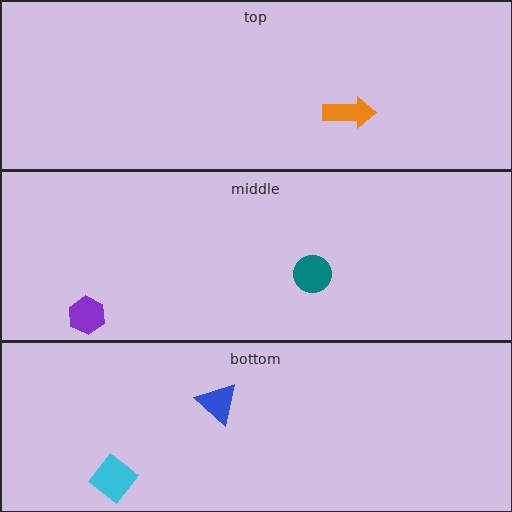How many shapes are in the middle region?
2.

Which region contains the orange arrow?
The top region.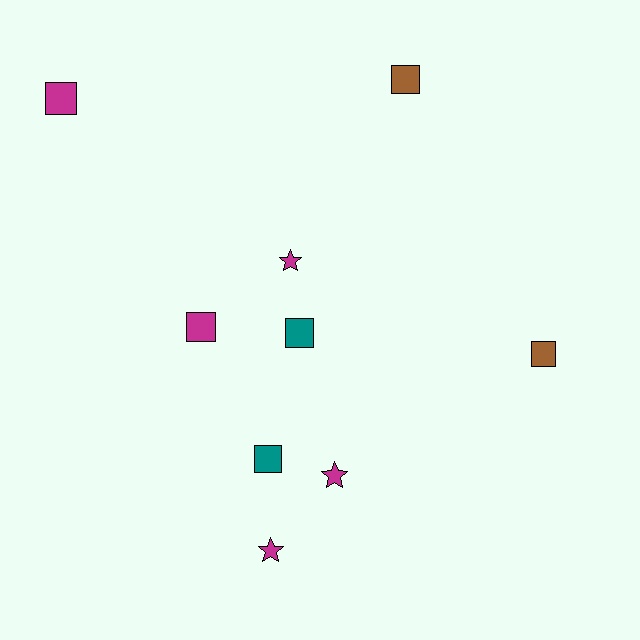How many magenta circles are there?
There are no magenta circles.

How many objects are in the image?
There are 9 objects.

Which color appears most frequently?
Magenta, with 5 objects.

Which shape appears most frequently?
Square, with 6 objects.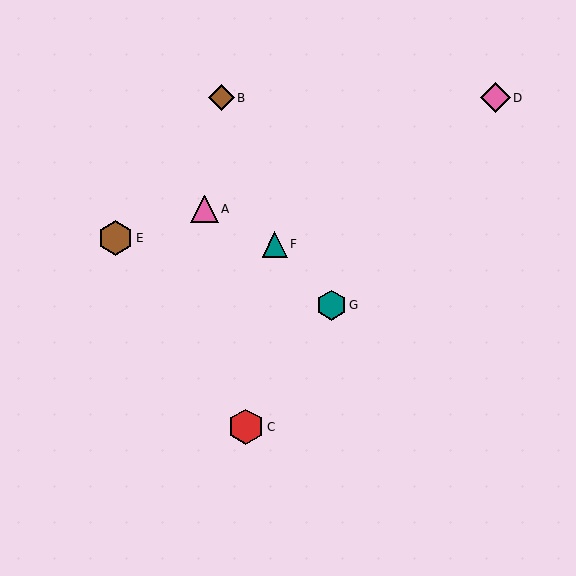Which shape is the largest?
The red hexagon (labeled C) is the largest.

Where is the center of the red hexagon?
The center of the red hexagon is at (246, 427).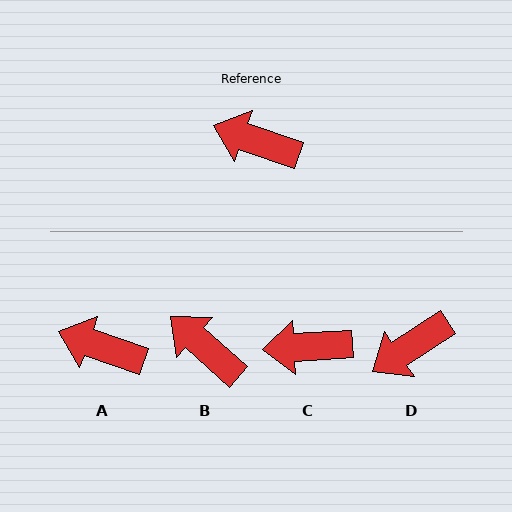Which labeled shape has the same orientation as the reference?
A.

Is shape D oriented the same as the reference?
No, it is off by about 52 degrees.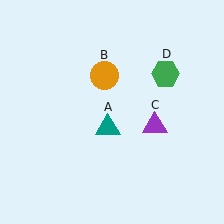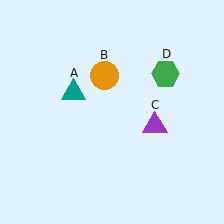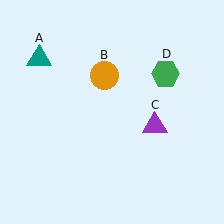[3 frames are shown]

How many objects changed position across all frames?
1 object changed position: teal triangle (object A).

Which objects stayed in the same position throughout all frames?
Orange circle (object B) and purple triangle (object C) and green hexagon (object D) remained stationary.